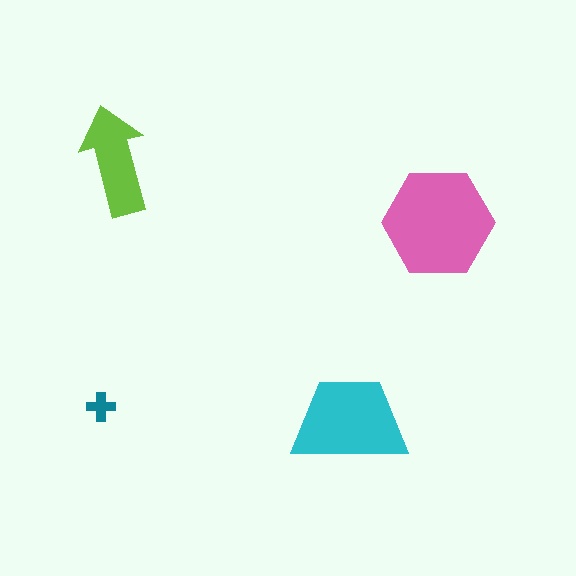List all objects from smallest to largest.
The teal cross, the lime arrow, the cyan trapezoid, the pink hexagon.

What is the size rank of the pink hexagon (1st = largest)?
1st.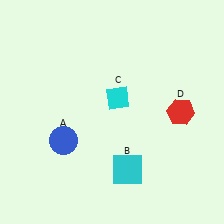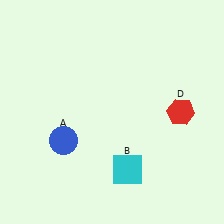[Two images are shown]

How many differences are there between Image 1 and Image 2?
There is 1 difference between the two images.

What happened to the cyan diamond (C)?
The cyan diamond (C) was removed in Image 2. It was in the top-right area of Image 1.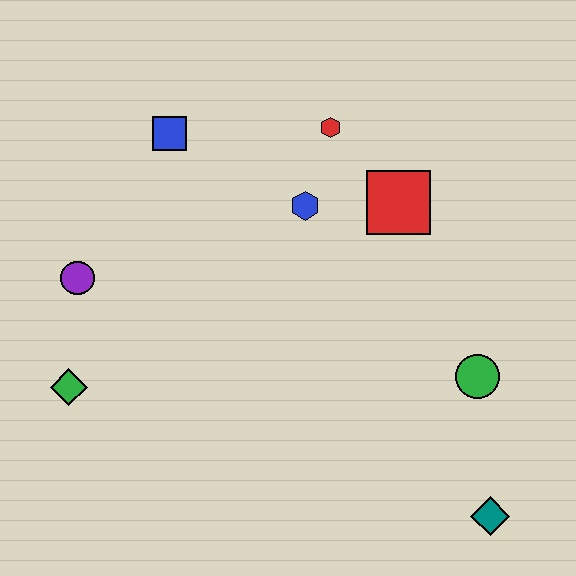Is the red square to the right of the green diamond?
Yes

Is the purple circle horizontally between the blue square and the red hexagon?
No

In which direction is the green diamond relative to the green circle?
The green diamond is to the left of the green circle.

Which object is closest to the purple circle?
The green diamond is closest to the purple circle.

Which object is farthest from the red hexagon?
The teal diamond is farthest from the red hexagon.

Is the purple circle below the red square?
Yes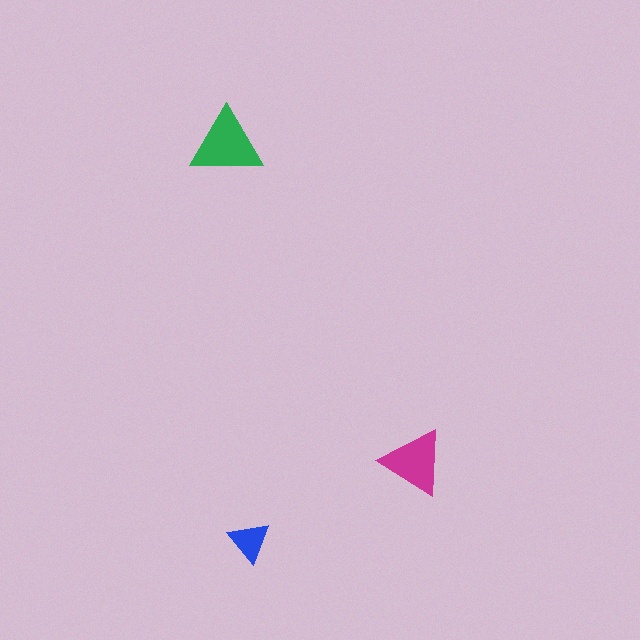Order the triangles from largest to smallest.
the green one, the magenta one, the blue one.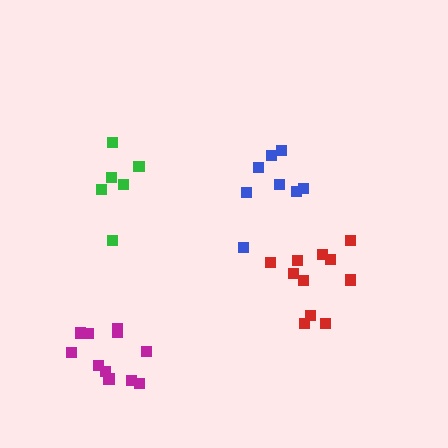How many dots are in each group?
Group 1: 11 dots, Group 2: 11 dots, Group 3: 6 dots, Group 4: 8 dots (36 total).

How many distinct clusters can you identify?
There are 4 distinct clusters.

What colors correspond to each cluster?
The clusters are colored: red, magenta, green, blue.